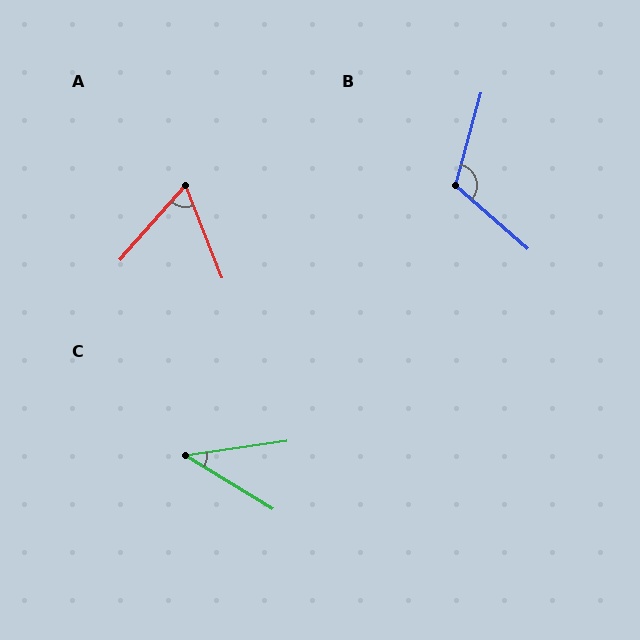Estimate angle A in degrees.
Approximately 63 degrees.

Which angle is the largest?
B, at approximately 116 degrees.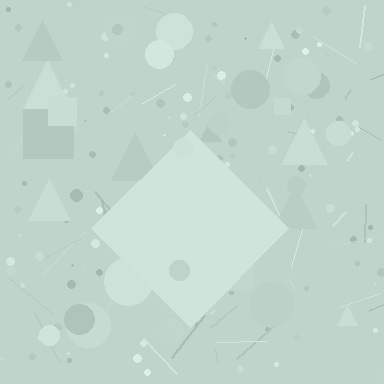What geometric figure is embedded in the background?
A diamond is embedded in the background.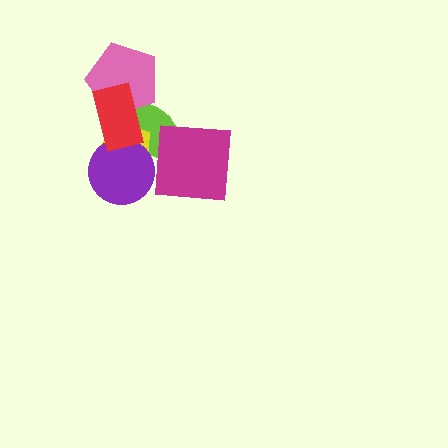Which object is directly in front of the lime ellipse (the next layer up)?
The yellow pentagon is directly in front of the lime ellipse.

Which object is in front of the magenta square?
The purple circle is in front of the magenta square.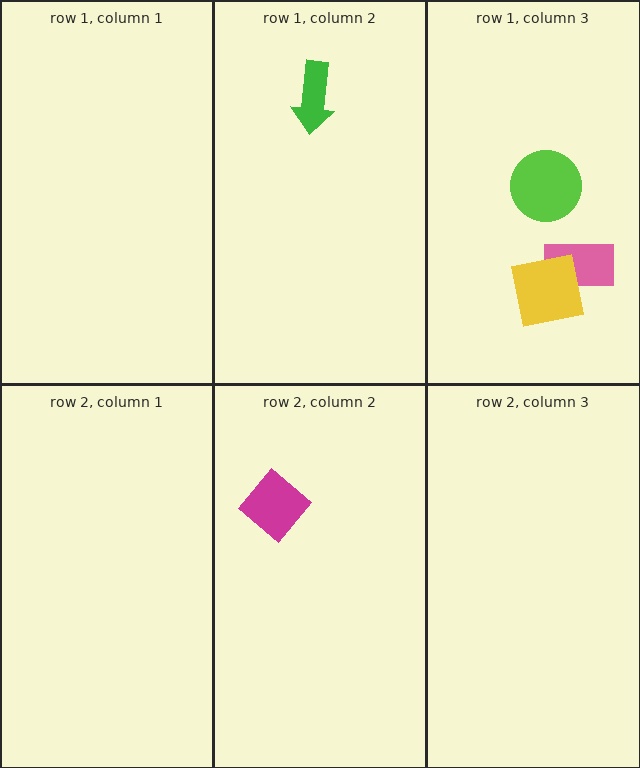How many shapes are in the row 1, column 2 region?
1.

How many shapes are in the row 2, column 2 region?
1.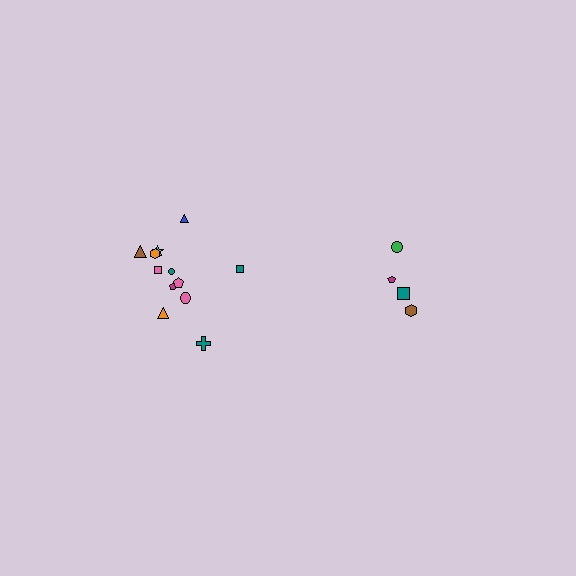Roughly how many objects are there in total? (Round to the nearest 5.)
Roughly 15 objects in total.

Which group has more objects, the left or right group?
The left group.